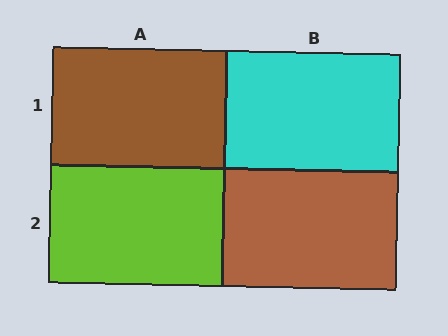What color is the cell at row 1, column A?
Brown.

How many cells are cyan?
1 cell is cyan.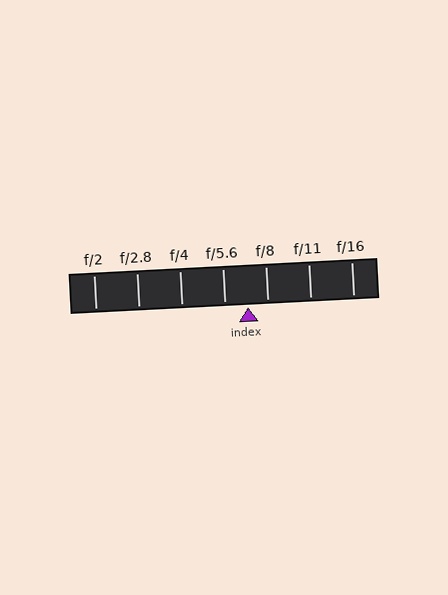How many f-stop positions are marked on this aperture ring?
There are 7 f-stop positions marked.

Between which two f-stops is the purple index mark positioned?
The index mark is between f/5.6 and f/8.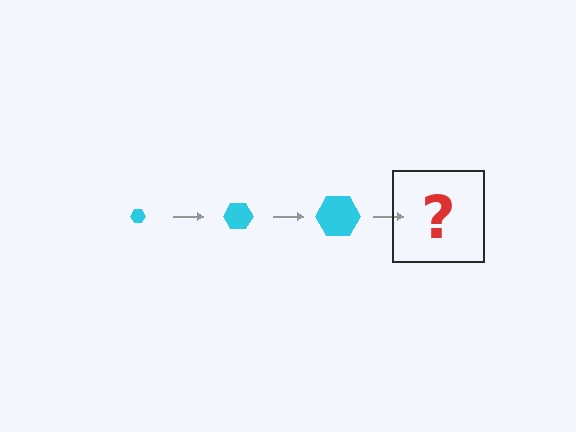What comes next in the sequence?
The next element should be a cyan hexagon, larger than the previous one.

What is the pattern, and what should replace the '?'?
The pattern is that the hexagon gets progressively larger each step. The '?' should be a cyan hexagon, larger than the previous one.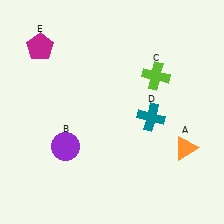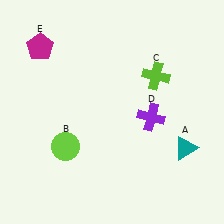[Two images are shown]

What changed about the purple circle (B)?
In Image 1, B is purple. In Image 2, it changed to lime.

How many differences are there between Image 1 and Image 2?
There are 3 differences between the two images.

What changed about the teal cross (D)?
In Image 1, D is teal. In Image 2, it changed to purple.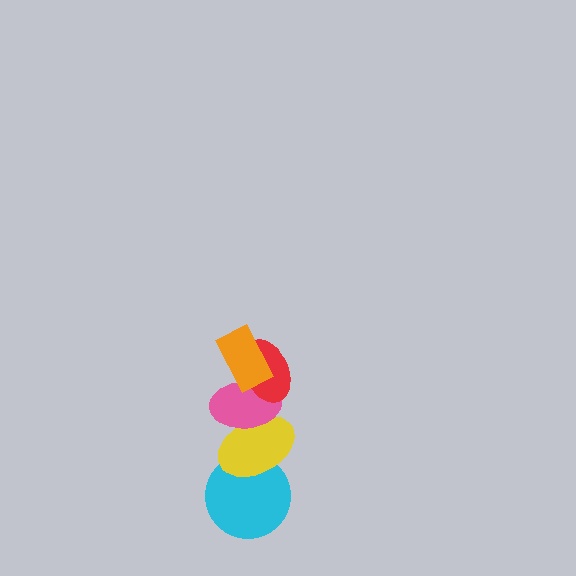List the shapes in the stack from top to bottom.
From top to bottom: the orange rectangle, the red ellipse, the pink ellipse, the yellow ellipse, the cyan circle.